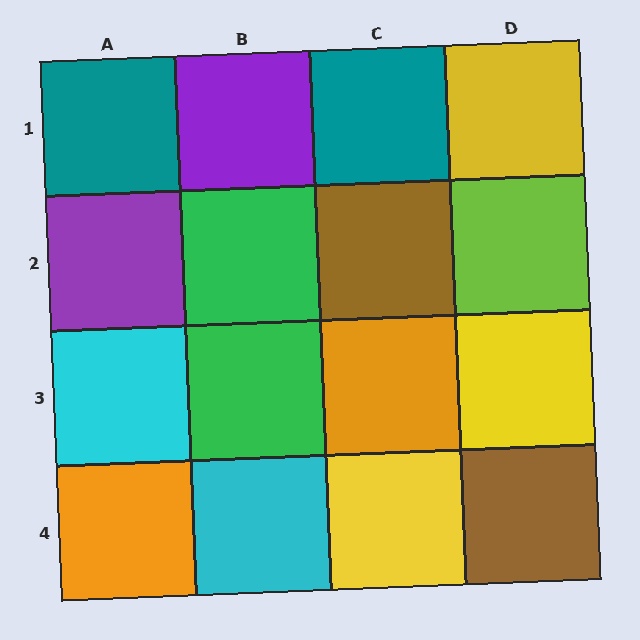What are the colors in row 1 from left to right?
Teal, purple, teal, yellow.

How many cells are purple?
2 cells are purple.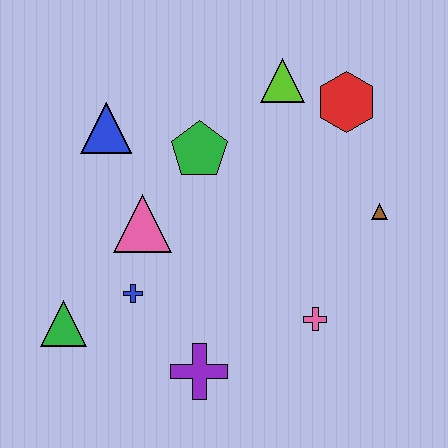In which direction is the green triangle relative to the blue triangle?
The green triangle is below the blue triangle.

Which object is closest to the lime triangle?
The red hexagon is closest to the lime triangle.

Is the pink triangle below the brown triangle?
Yes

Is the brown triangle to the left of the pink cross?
No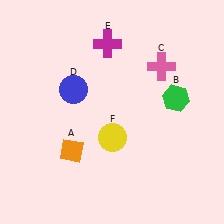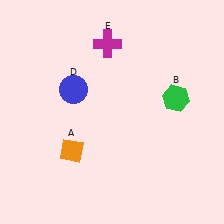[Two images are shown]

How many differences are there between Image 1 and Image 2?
There are 2 differences between the two images.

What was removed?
The yellow circle (F), the pink cross (C) were removed in Image 2.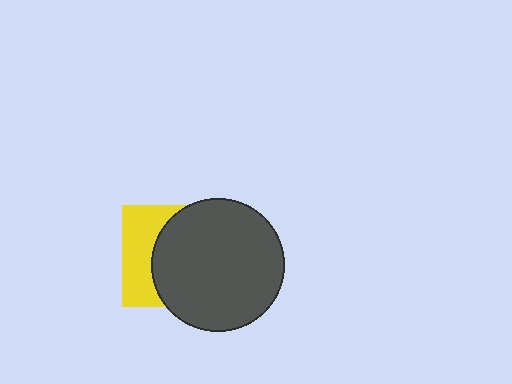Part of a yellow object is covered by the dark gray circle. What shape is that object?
It is a square.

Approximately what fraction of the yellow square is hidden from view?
Roughly 63% of the yellow square is hidden behind the dark gray circle.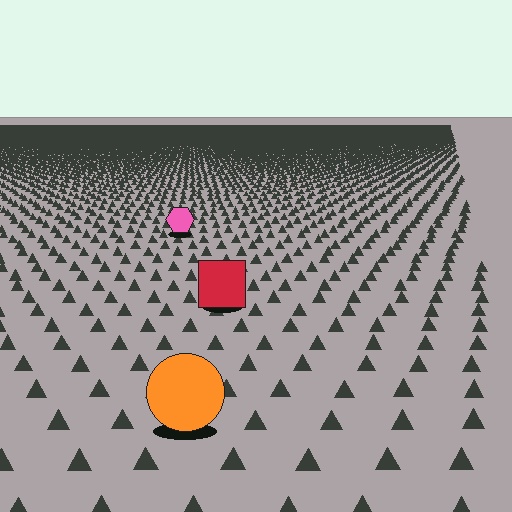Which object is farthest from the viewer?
The pink hexagon is farthest from the viewer. It appears smaller and the ground texture around it is denser.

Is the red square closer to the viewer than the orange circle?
No. The orange circle is closer — you can tell from the texture gradient: the ground texture is coarser near it.